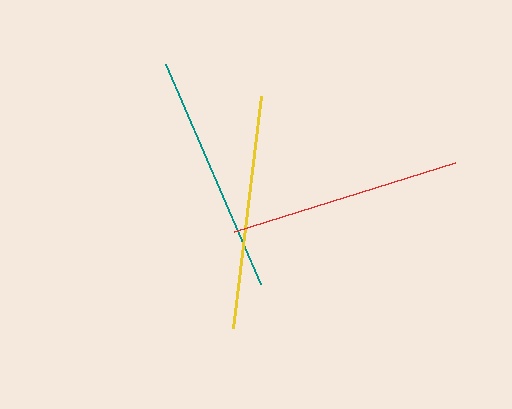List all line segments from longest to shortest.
From longest to shortest: teal, yellow, red.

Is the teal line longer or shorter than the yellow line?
The teal line is longer than the yellow line.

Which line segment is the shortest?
The red line is the shortest at approximately 232 pixels.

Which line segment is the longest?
The teal line is the longest at approximately 239 pixels.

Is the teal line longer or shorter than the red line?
The teal line is longer than the red line.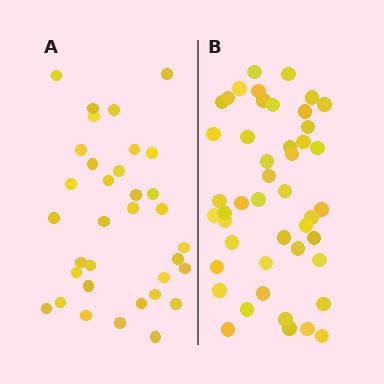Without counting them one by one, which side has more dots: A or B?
Region B (the right region) has more dots.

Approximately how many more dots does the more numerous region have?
Region B has roughly 12 or so more dots than region A.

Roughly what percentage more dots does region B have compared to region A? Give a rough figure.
About 35% more.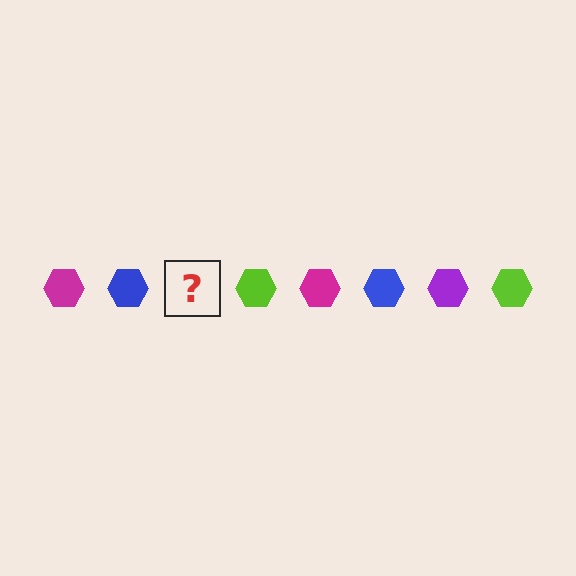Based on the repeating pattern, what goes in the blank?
The blank should be a purple hexagon.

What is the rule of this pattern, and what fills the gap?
The rule is that the pattern cycles through magenta, blue, purple, lime hexagons. The gap should be filled with a purple hexagon.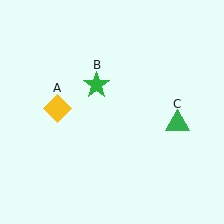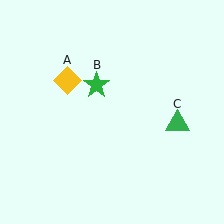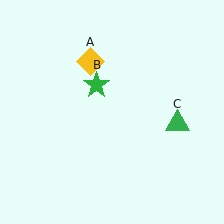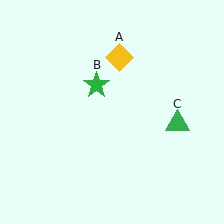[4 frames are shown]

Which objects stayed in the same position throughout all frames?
Green star (object B) and green triangle (object C) remained stationary.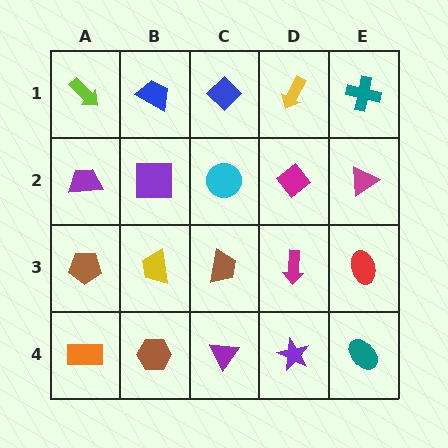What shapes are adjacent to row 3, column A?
A purple trapezoid (row 2, column A), an orange rectangle (row 4, column A), a yellow trapezoid (row 3, column B).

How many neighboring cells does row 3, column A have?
3.